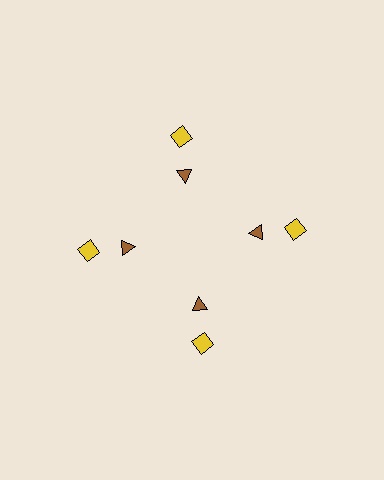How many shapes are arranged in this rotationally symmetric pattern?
There are 8 shapes, arranged in 4 groups of 2.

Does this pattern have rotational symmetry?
Yes, this pattern has 4-fold rotational symmetry. It looks the same after rotating 90 degrees around the center.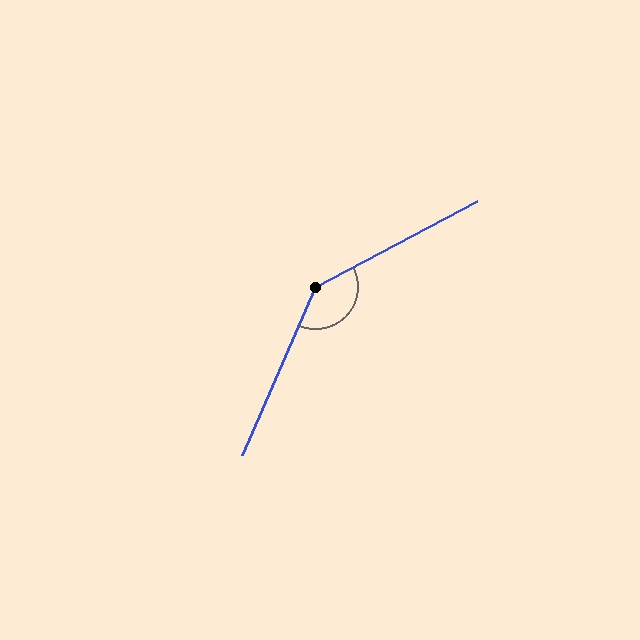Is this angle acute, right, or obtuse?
It is obtuse.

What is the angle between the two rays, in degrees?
Approximately 141 degrees.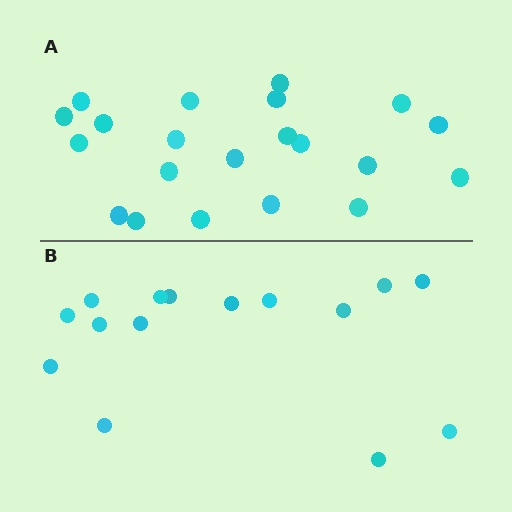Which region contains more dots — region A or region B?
Region A (the top region) has more dots.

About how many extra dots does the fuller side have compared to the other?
Region A has about 6 more dots than region B.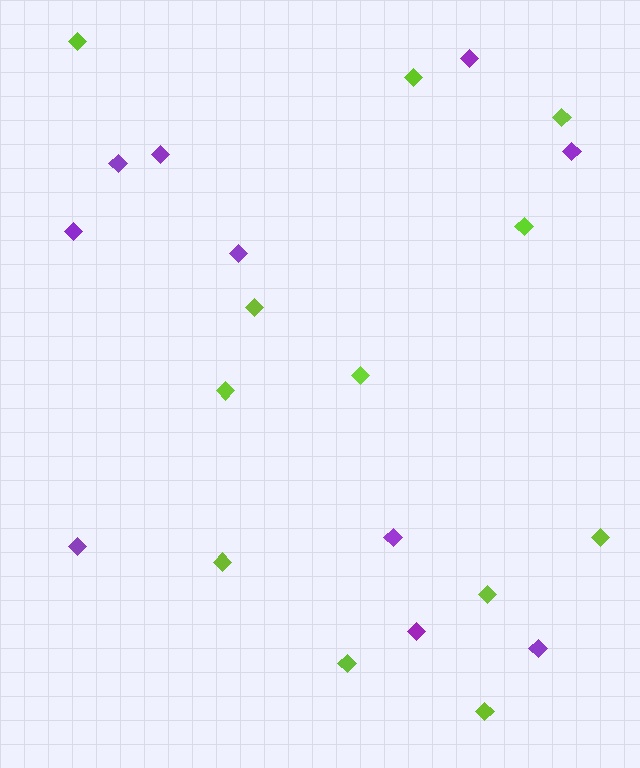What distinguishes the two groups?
There are 2 groups: one group of purple diamonds (10) and one group of lime diamonds (12).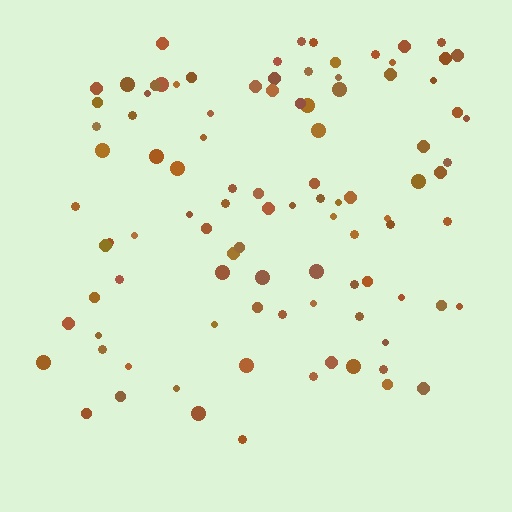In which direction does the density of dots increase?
From bottom to top, with the top side densest.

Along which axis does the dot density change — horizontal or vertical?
Vertical.